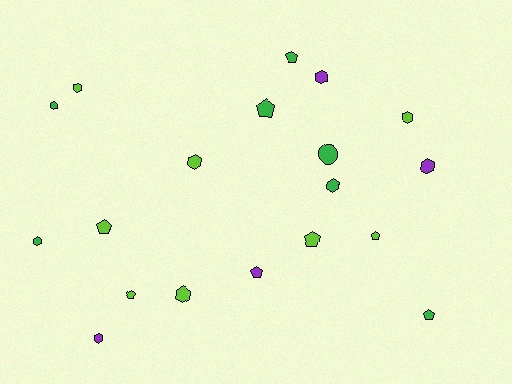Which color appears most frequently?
Lime, with 8 objects.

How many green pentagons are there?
There are 3 green pentagons.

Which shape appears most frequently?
Hexagon, with 10 objects.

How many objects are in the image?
There are 19 objects.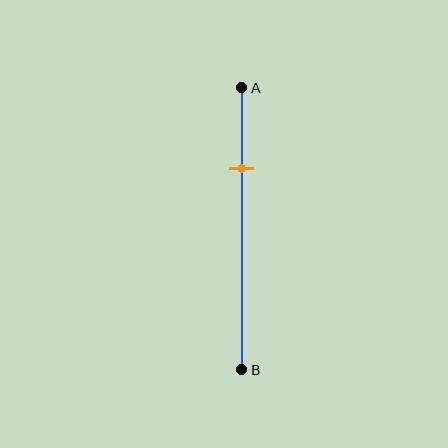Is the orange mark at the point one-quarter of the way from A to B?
No, the mark is at about 30% from A, not at the 25% one-quarter point.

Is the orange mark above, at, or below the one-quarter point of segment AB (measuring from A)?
The orange mark is below the one-quarter point of segment AB.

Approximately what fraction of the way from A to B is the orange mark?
The orange mark is approximately 30% of the way from A to B.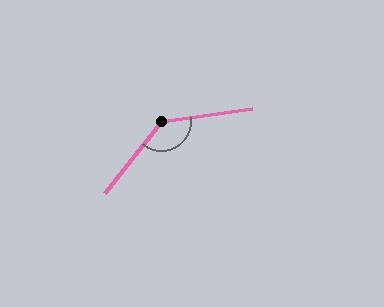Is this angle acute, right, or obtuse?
It is obtuse.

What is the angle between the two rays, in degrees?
Approximately 137 degrees.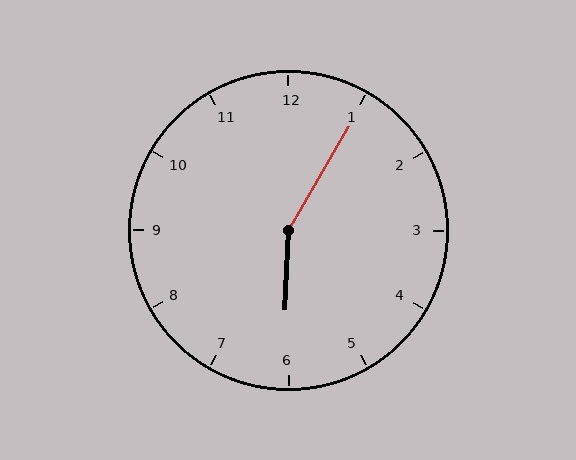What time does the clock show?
6:05.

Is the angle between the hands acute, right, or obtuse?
It is obtuse.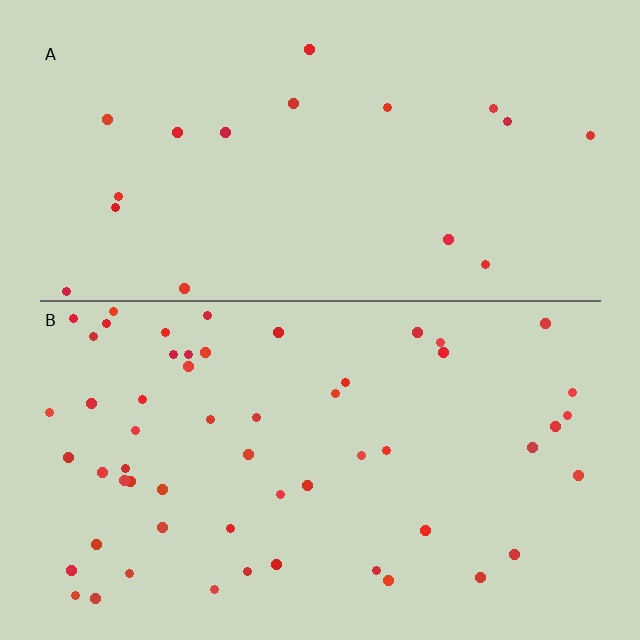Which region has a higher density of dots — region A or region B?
B (the bottom).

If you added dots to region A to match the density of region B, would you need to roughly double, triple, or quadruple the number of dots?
Approximately triple.